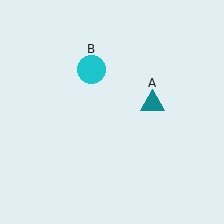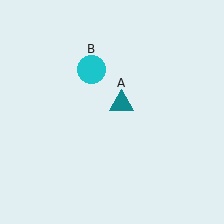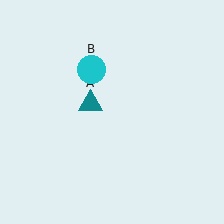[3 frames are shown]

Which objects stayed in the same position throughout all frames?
Cyan circle (object B) remained stationary.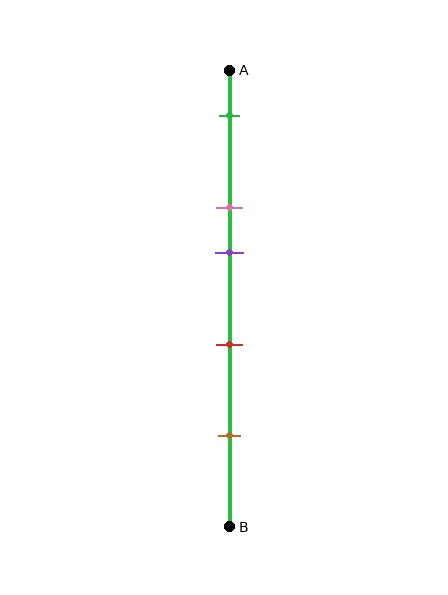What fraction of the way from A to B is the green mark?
The green mark is approximately 10% (0.1) of the way from A to B.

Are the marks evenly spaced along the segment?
No, the marks are not evenly spaced.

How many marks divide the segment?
There are 5 marks dividing the segment.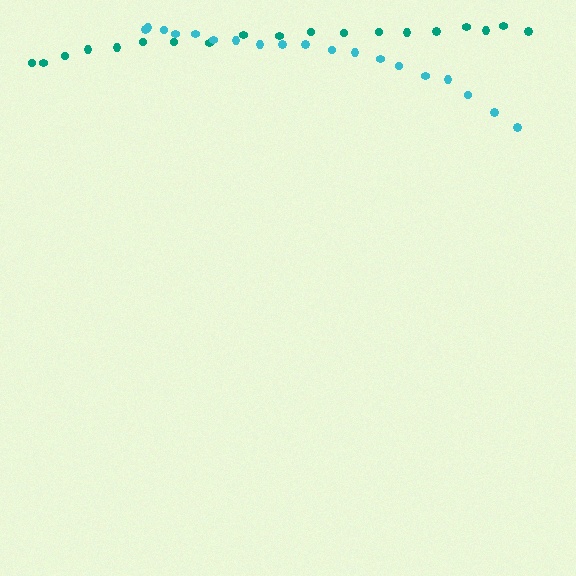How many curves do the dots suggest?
There are 2 distinct paths.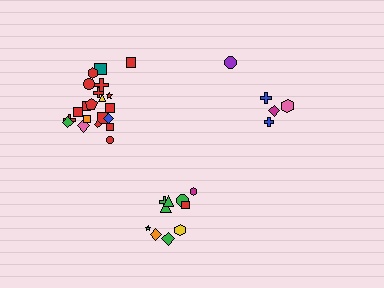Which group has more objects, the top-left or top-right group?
The top-left group.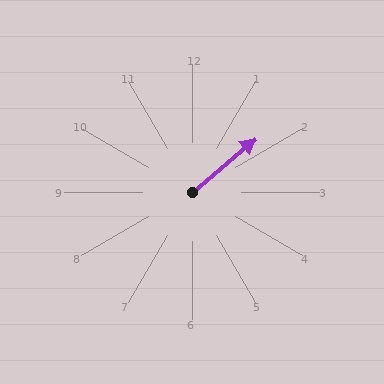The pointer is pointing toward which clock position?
Roughly 2 o'clock.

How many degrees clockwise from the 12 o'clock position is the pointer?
Approximately 50 degrees.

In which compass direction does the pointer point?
Northeast.